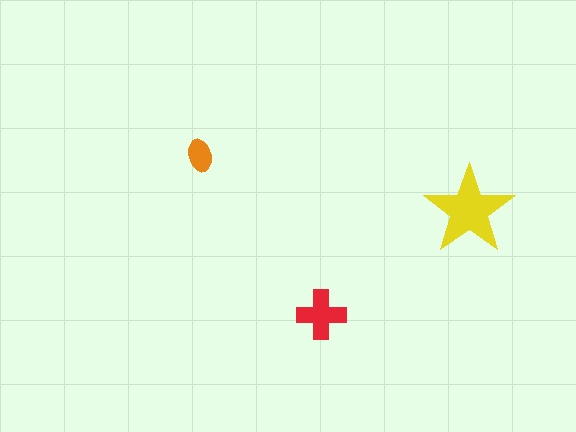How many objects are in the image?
There are 3 objects in the image.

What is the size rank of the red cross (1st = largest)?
2nd.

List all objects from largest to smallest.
The yellow star, the red cross, the orange ellipse.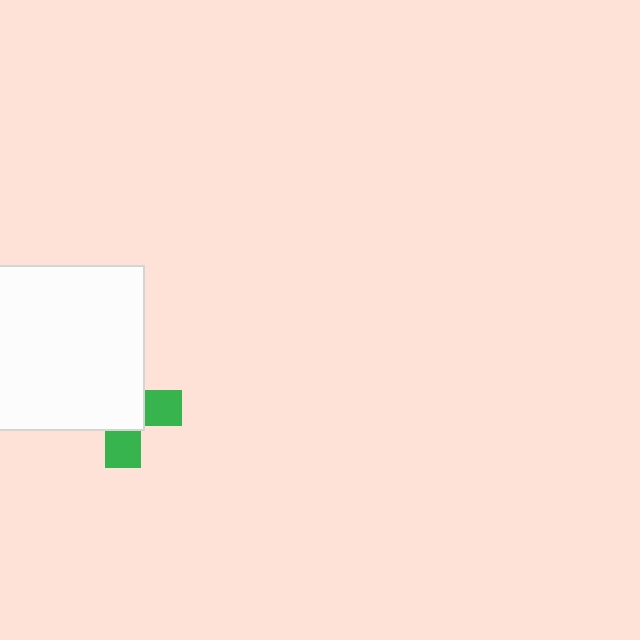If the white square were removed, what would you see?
You would see the complete green cross.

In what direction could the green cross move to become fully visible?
The green cross could move toward the lower-right. That would shift it out from behind the white square entirely.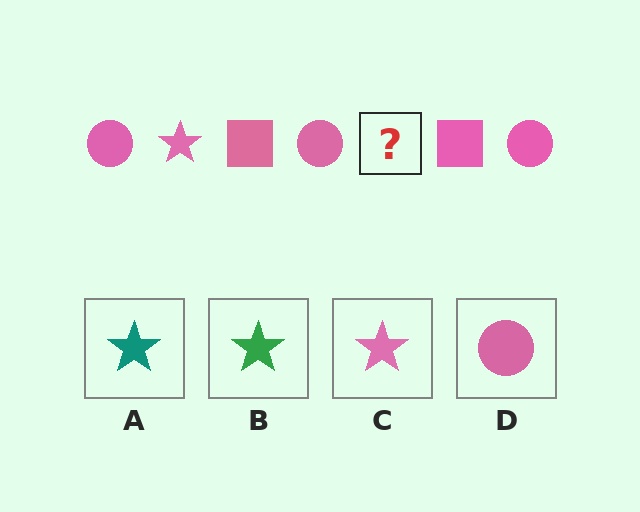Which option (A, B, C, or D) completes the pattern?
C.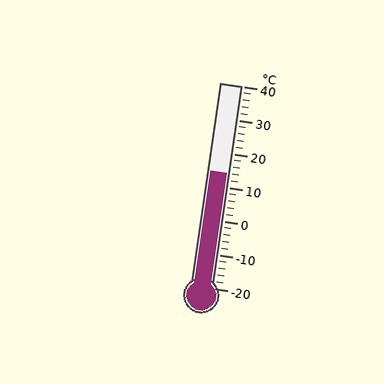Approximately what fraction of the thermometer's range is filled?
The thermometer is filled to approximately 55% of its range.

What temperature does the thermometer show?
The thermometer shows approximately 14°C.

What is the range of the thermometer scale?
The thermometer scale ranges from -20°C to 40°C.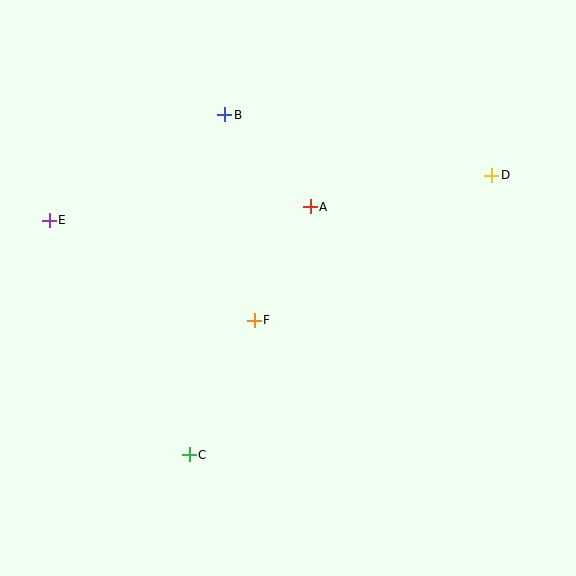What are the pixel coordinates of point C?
Point C is at (189, 455).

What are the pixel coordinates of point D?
Point D is at (492, 175).